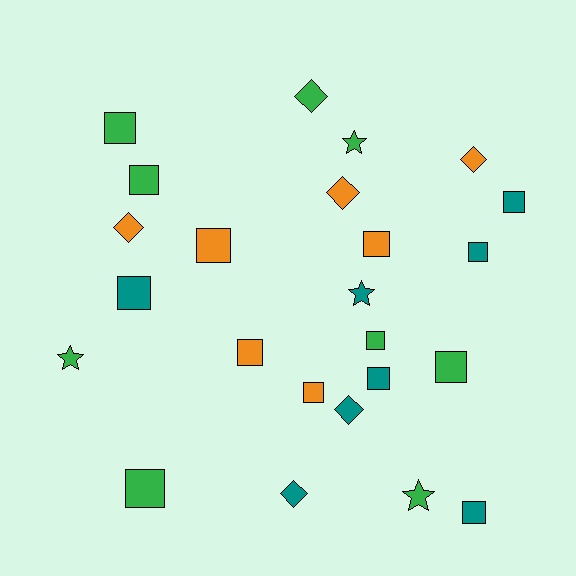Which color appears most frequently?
Green, with 9 objects.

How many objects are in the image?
There are 24 objects.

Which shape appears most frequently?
Square, with 14 objects.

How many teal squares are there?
There are 5 teal squares.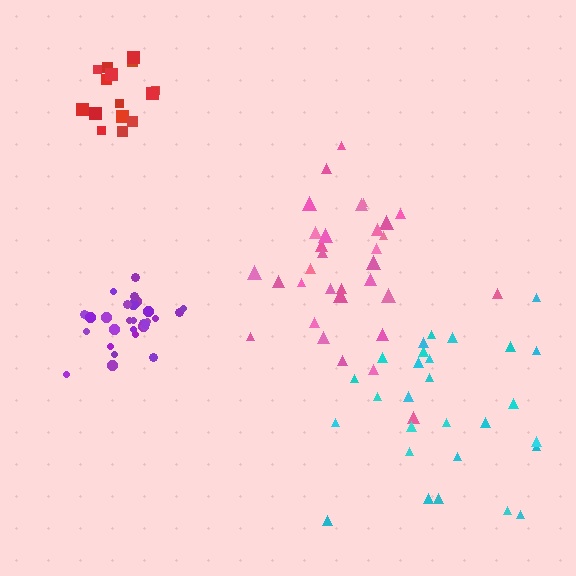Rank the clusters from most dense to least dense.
purple, red, pink, cyan.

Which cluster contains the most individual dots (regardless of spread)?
Pink (32).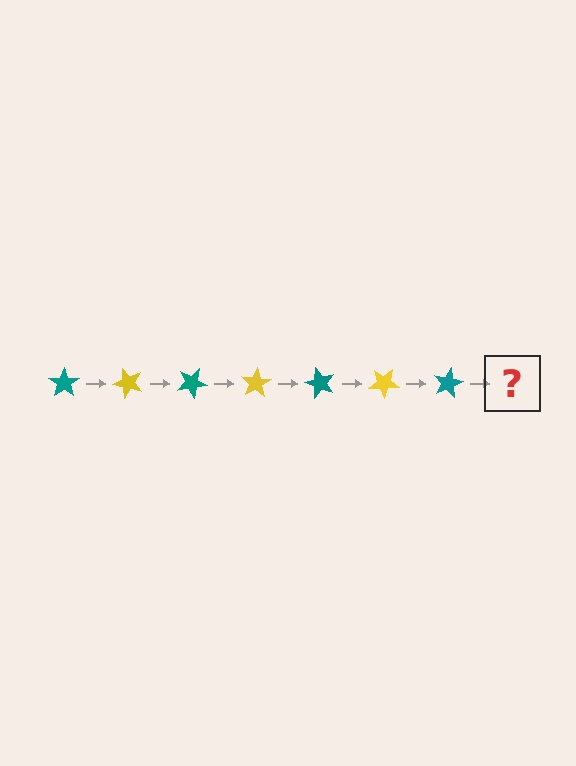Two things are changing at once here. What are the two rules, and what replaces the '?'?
The two rules are that it rotates 50 degrees each step and the color cycles through teal and yellow. The '?' should be a yellow star, rotated 350 degrees from the start.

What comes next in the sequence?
The next element should be a yellow star, rotated 350 degrees from the start.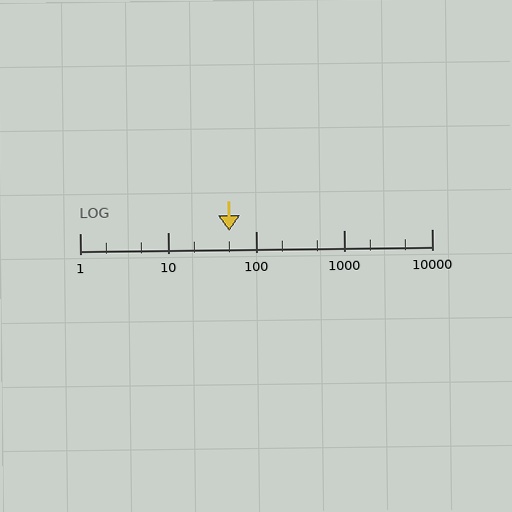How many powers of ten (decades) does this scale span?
The scale spans 4 decades, from 1 to 10000.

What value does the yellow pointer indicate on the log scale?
The pointer indicates approximately 50.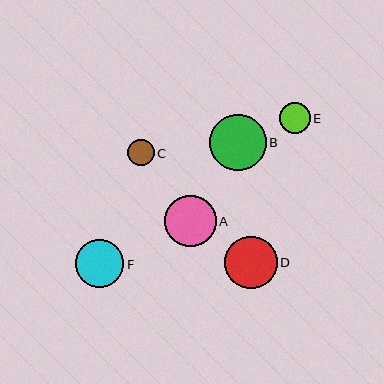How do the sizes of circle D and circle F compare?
Circle D and circle F are approximately the same size.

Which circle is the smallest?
Circle C is the smallest with a size of approximately 26 pixels.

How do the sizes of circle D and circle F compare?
Circle D and circle F are approximately the same size.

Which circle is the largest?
Circle B is the largest with a size of approximately 56 pixels.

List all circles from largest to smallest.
From largest to smallest: B, D, A, F, E, C.